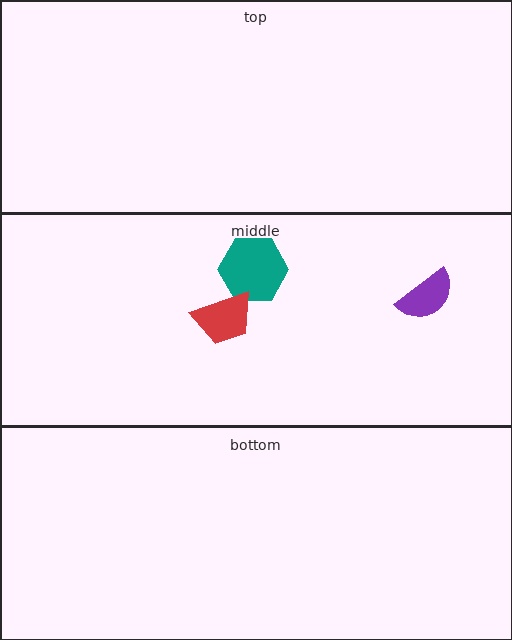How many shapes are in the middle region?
3.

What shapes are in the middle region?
The teal hexagon, the purple semicircle, the red trapezoid.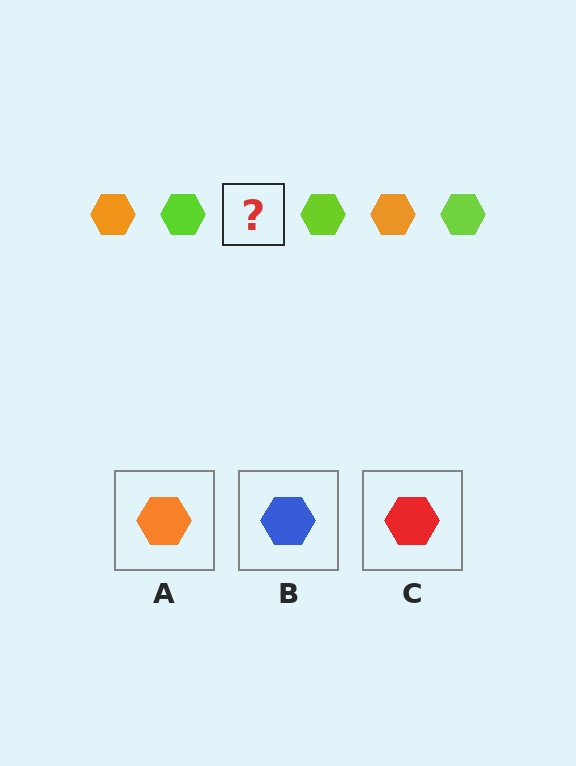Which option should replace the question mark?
Option A.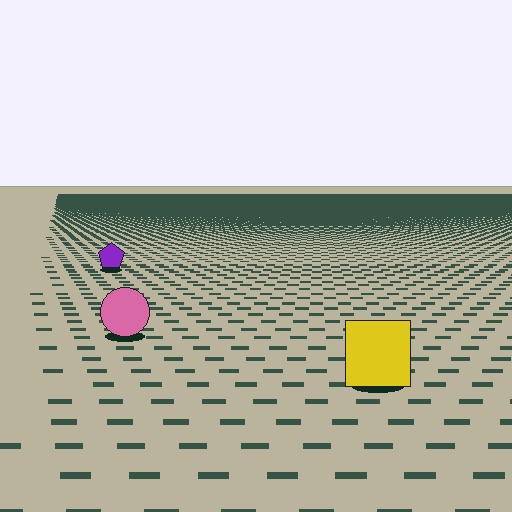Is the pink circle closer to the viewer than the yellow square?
No. The yellow square is closer — you can tell from the texture gradient: the ground texture is coarser near it.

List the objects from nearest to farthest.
From nearest to farthest: the yellow square, the pink circle, the purple pentagon.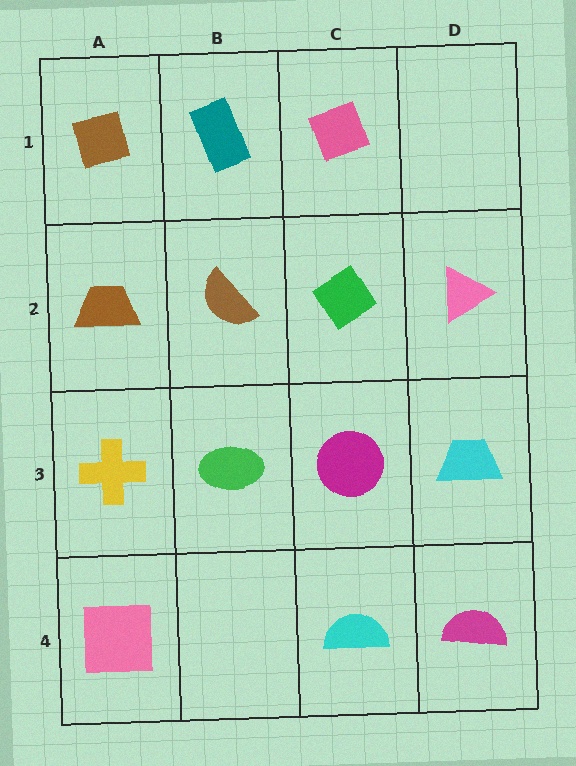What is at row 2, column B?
A brown semicircle.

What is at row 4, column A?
A pink square.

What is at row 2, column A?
A brown trapezoid.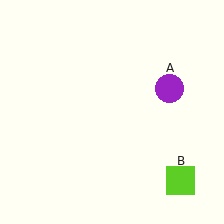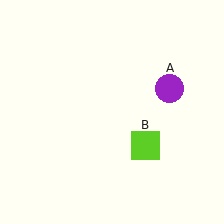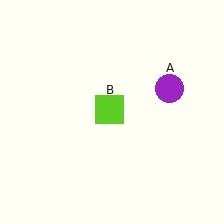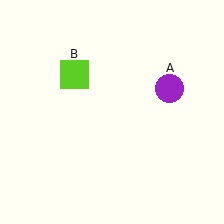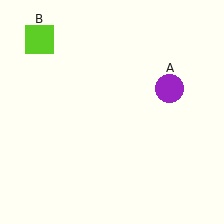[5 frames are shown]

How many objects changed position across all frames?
1 object changed position: lime square (object B).